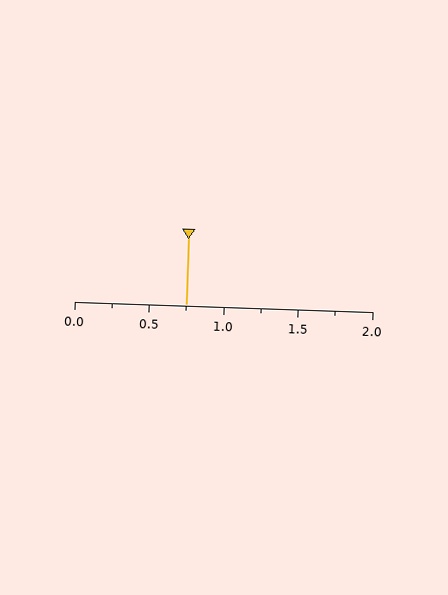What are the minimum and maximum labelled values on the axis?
The axis runs from 0.0 to 2.0.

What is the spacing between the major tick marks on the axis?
The major ticks are spaced 0.5 apart.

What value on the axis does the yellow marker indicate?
The marker indicates approximately 0.75.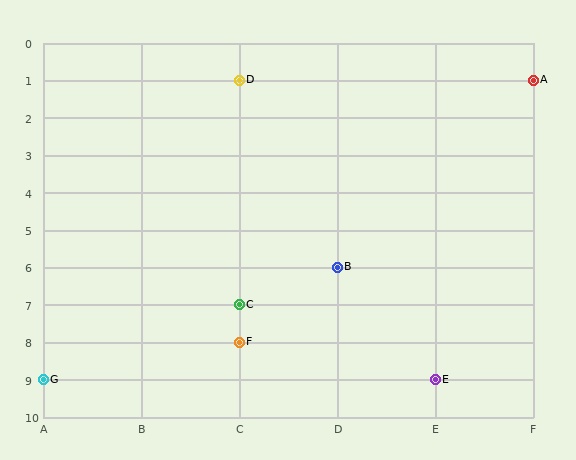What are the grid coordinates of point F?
Point F is at grid coordinates (C, 8).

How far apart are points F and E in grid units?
Points F and E are 2 columns and 1 row apart (about 2.2 grid units diagonally).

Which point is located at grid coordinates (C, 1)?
Point D is at (C, 1).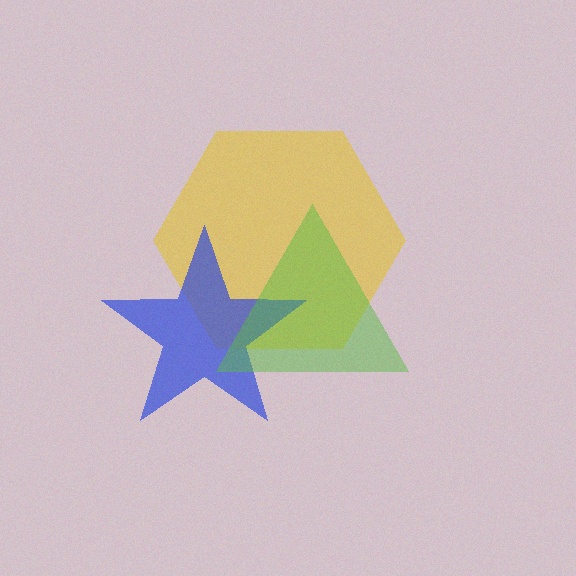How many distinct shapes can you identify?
There are 3 distinct shapes: a yellow hexagon, a blue star, a lime triangle.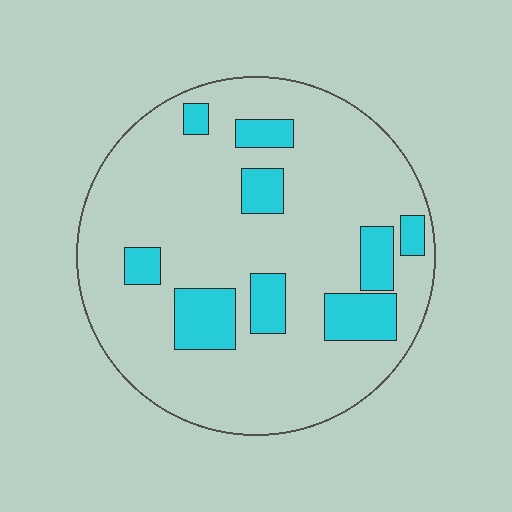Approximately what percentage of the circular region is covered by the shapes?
Approximately 20%.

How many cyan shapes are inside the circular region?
9.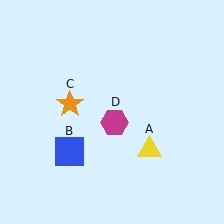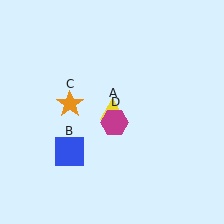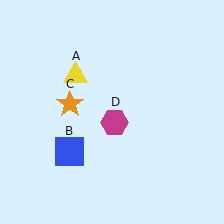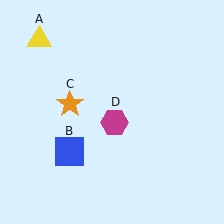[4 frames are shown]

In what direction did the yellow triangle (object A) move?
The yellow triangle (object A) moved up and to the left.